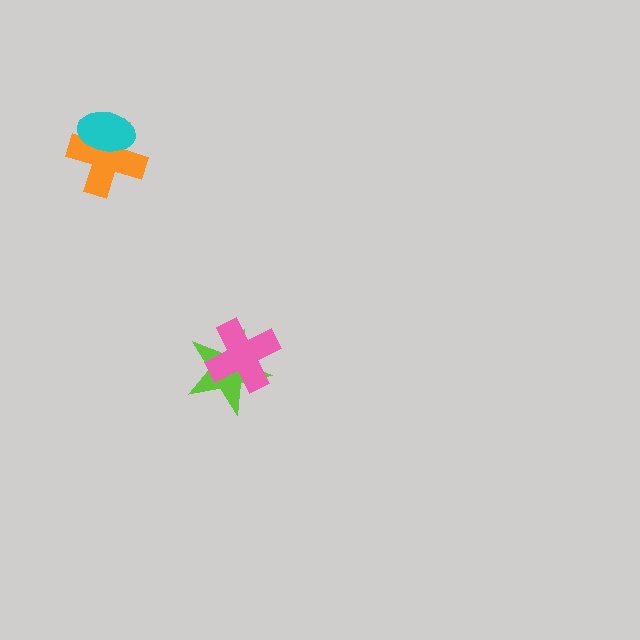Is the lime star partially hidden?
Yes, it is partially covered by another shape.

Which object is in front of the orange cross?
The cyan ellipse is in front of the orange cross.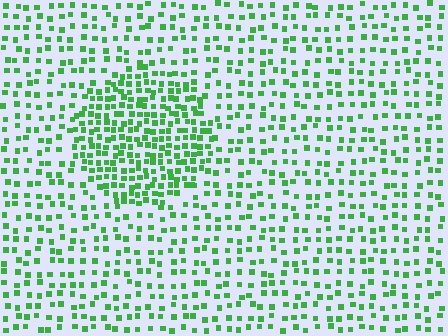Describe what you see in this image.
The image contains small green elements arranged at two different densities. A circle-shaped region is visible where the elements are more densely packed than the surrounding area.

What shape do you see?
I see a circle.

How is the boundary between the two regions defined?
The boundary is defined by a change in element density (approximately 2.0x ratio). All elements are the same color, size, and shape.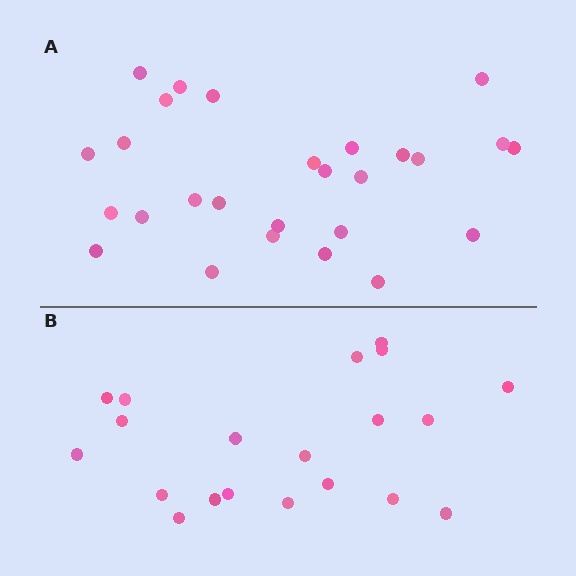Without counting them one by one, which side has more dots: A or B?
Region A (the top region) has more dots.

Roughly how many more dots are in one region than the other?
Region A has roughly 8 or so more dots than region B.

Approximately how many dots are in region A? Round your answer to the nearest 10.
About 30 dots. (The exact count is 27, which rounds to 30.)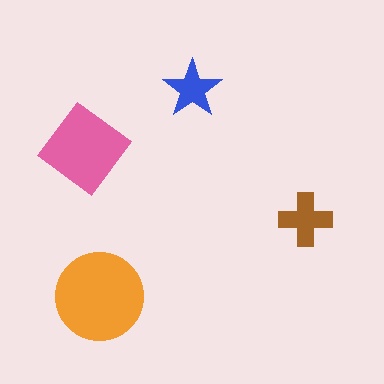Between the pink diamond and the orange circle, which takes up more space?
The orange circle.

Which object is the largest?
The orange circle.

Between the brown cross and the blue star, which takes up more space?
The brown cross.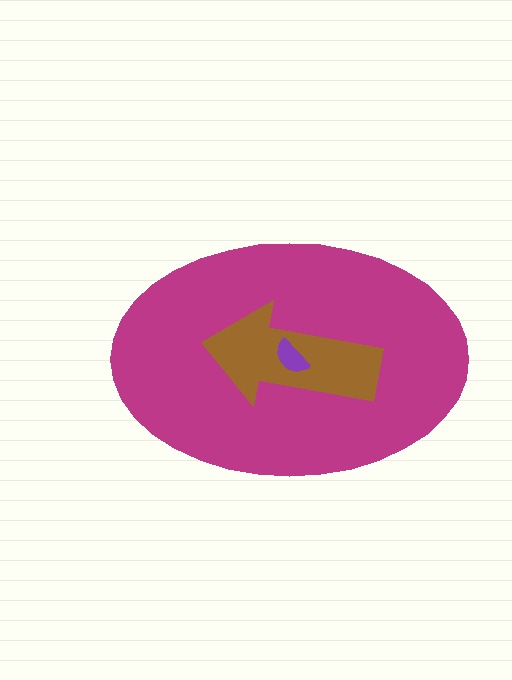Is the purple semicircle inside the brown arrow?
Yes.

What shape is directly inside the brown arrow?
The purple semicircle.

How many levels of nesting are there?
3.